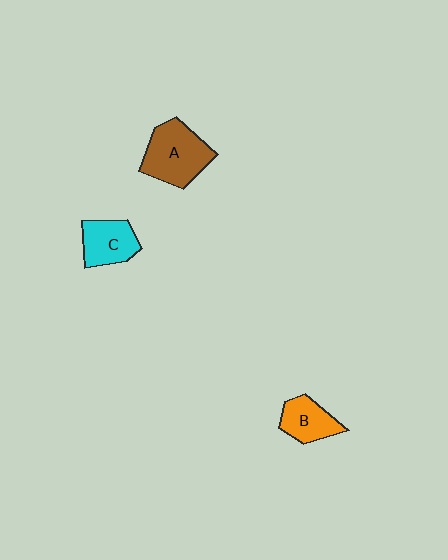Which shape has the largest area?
Shape A (brown).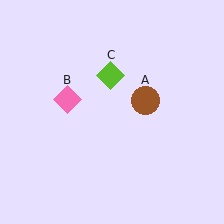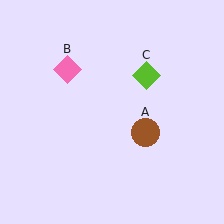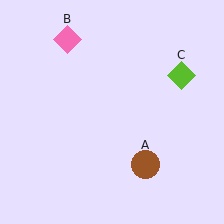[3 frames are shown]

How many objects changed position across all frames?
3 objects changed position: brown circle (object A), pink diamond (object B), lime diamond (object C).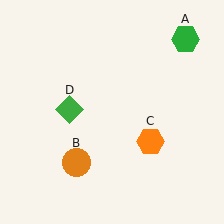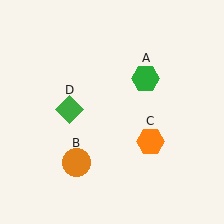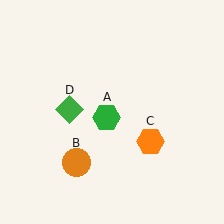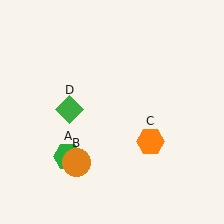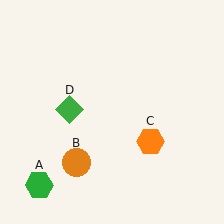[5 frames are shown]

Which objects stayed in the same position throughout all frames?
Orange circle (object B) and orange hexagon (object C) and green diamond (object D) remained stationary.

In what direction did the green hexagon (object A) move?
The green hexagon (object A) moved down and to the left.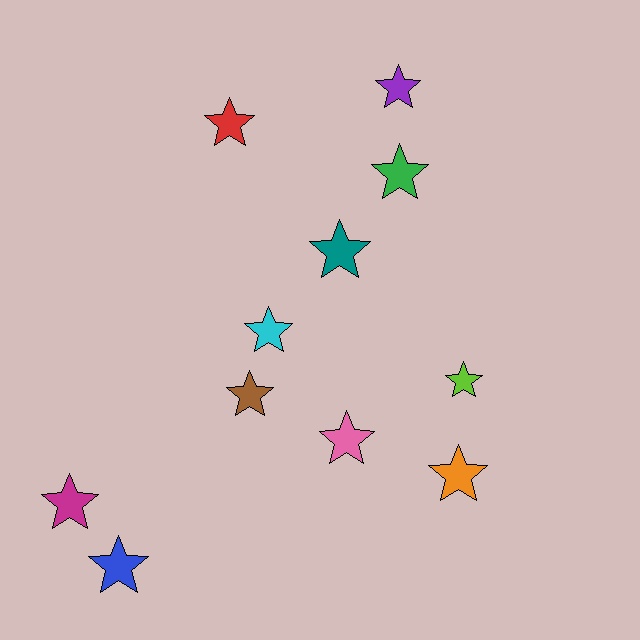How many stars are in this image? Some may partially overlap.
There are 11 stars.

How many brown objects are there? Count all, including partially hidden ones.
There is 1 brown object.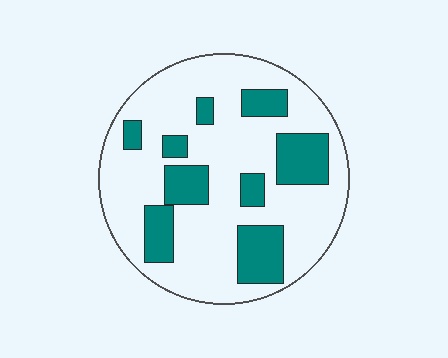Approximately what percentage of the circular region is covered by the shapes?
Approximately 25%.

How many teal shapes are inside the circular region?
9.